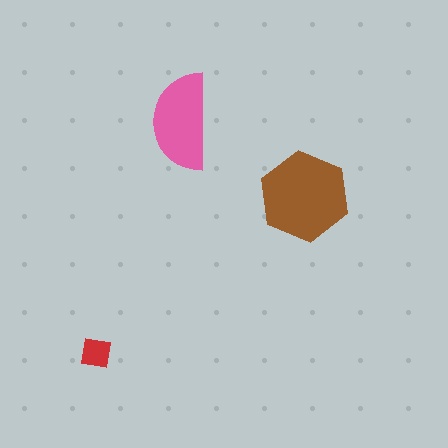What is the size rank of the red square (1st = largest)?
3rd.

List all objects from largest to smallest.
The brown hexagon, the pink semicircle, the red square.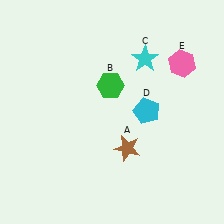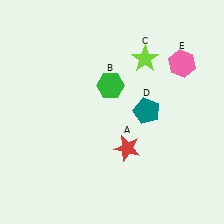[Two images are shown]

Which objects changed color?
A changed from brown to red. C changed from cyan to lime. D changed from cyan to teal.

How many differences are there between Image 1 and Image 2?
There are 3 differences between the two images.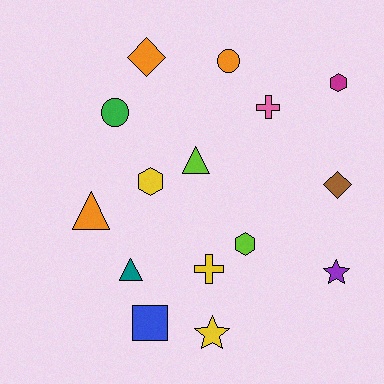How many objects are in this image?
There are 15 objects.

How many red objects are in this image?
There are no red objects.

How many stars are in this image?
There are 2 stars.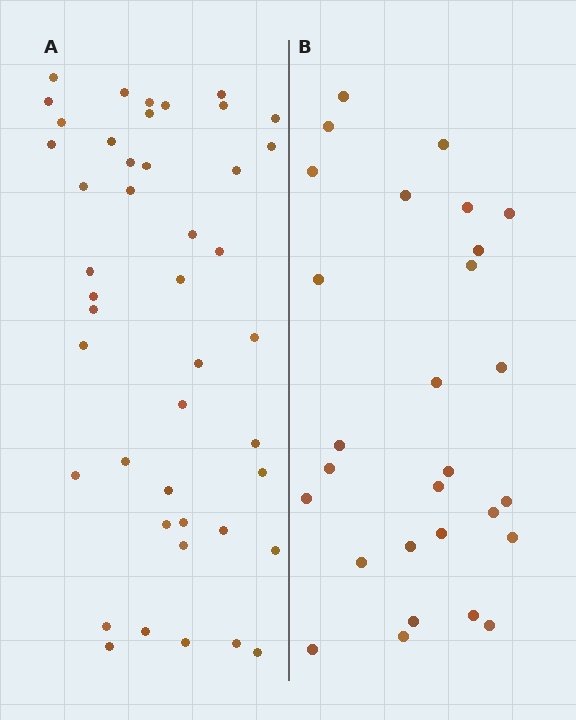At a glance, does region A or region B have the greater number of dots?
Region A (the left region) has more dots.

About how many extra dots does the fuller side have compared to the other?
Region A has approximately 15 more dots than region B.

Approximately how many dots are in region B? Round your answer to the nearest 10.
About 30 dots. (The exact count is 28, which rounds to 30.)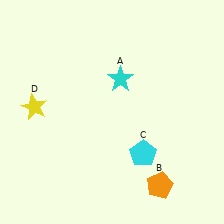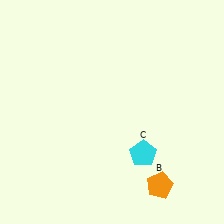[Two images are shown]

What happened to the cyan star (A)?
The cyan star (A) was removed in Image 2. It was in the top-right area of Image 1.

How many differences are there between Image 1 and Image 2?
There are 2 differences between the two images.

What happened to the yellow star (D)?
The yellow star (D) was removed in Image 2. It was in the top-left area of Image 1.